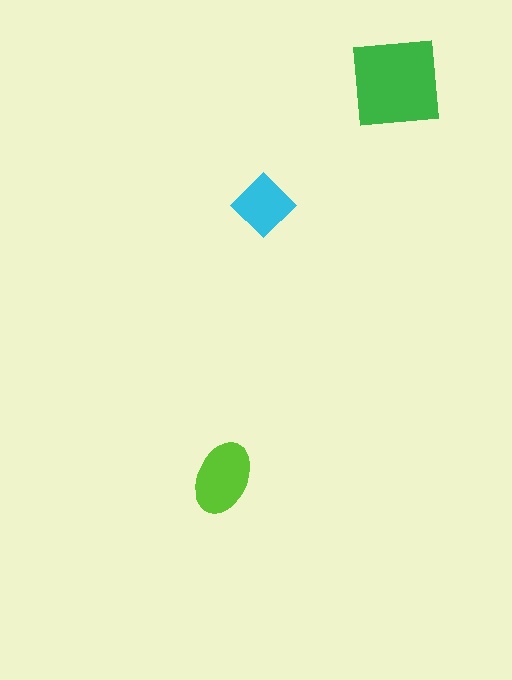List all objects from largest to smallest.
The green square, the lime ellipse, the cyan diamond.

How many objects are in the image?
There are 3 objects in the image.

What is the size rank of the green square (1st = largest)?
1st.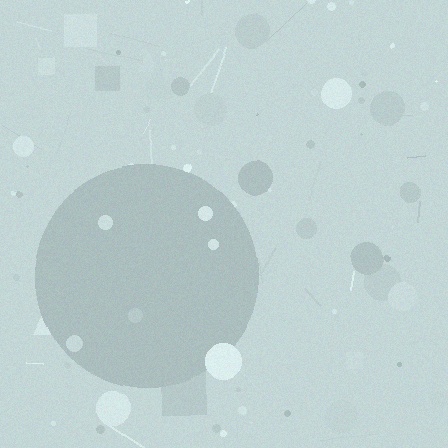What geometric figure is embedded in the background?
A circle is embedded in the background.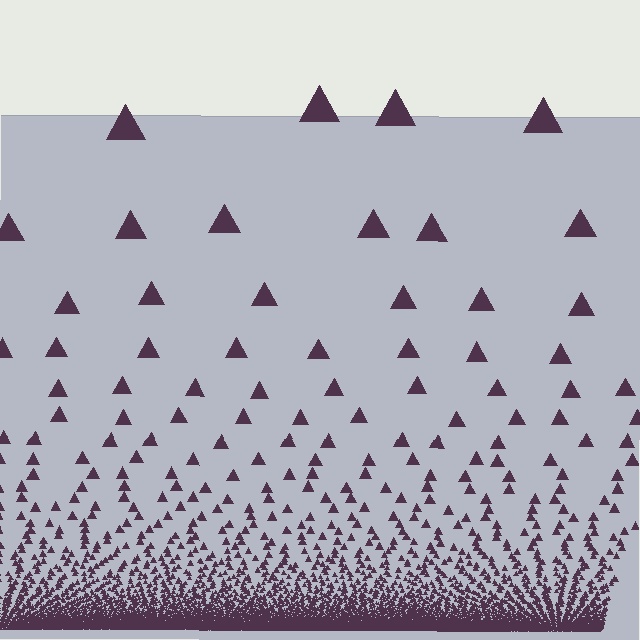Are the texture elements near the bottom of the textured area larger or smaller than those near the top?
Smaller. The gradient is inverted — elements near the bottom are smaller and denser.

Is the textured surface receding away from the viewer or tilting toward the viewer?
The surface appears to tilt toward the viewer. Texture elements get larger and sparser toward the top.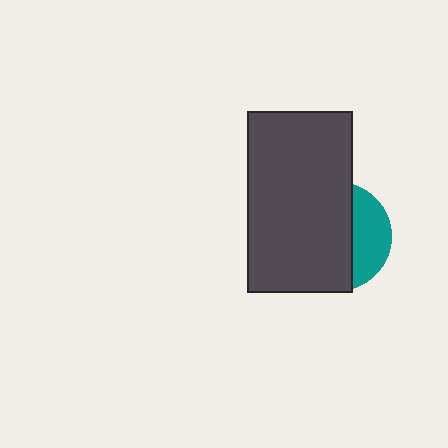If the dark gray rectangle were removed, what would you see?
You would see the complete teal circle.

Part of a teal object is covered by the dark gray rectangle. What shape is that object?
It is a circle.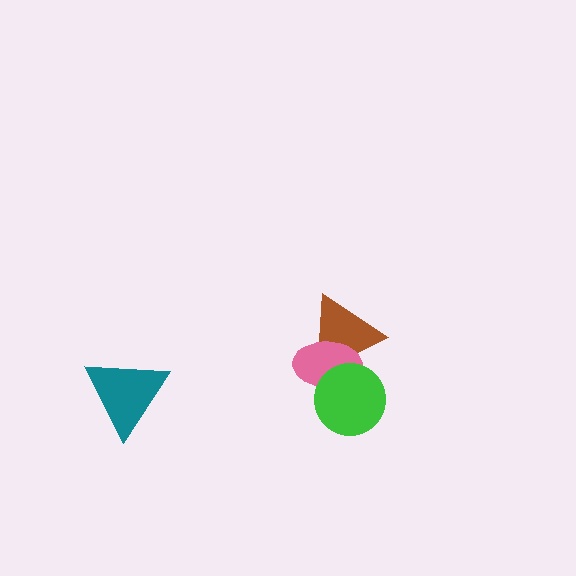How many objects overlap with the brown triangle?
2 objects overlap with the brown triangle.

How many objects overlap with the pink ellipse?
2 objects overlap with the pink ellipse.